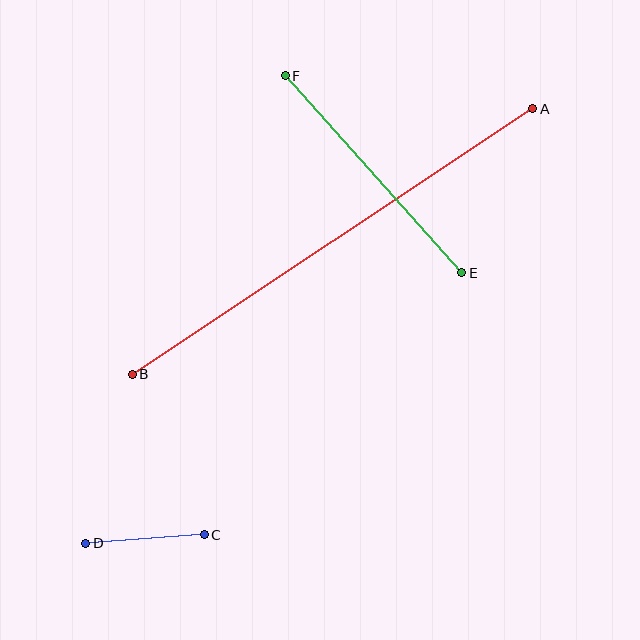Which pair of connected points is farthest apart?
Points A and B are farthest apart.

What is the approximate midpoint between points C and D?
The midpoint is at approximately (145, 539) pixels.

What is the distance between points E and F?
The distance is approximately 264 pixels.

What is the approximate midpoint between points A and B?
The midpoint is at approximately (333, 242) pixels.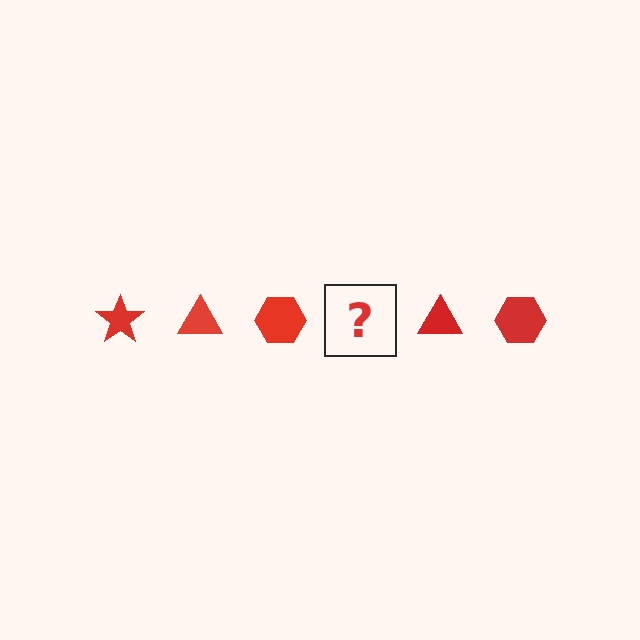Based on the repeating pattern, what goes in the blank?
The blank should be a red star.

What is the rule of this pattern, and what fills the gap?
The rule is that the pattern cycles through star, triangle, hexagon shapes in red. The gap should be filled with a red star.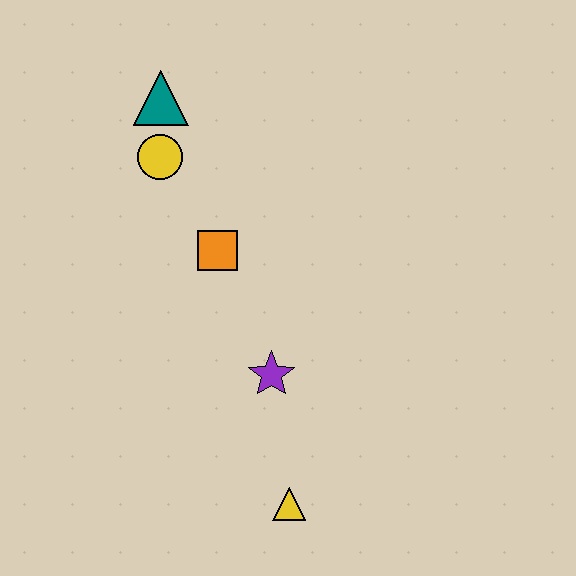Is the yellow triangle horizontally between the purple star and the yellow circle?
No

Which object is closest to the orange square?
The yellow circle is closest to the orange square.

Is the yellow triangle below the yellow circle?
Yes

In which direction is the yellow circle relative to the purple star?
The yellow circle is above the purple star.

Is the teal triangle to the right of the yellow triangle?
No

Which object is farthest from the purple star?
The teal triangle is farthest from the purple star.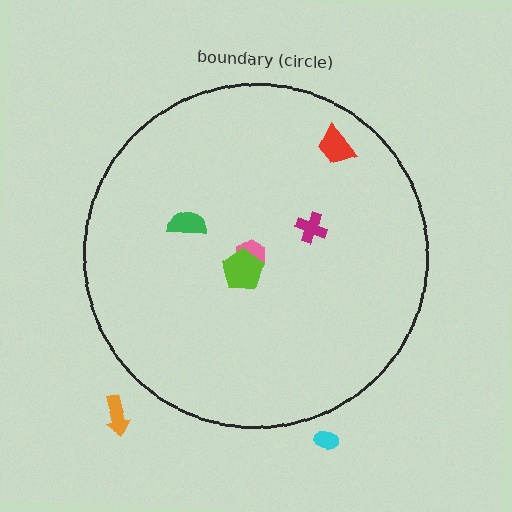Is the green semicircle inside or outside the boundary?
Inside.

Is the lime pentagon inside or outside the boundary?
Inside.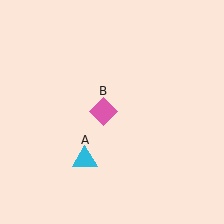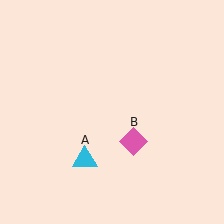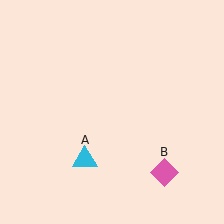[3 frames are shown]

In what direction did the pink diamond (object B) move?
The pink diamond (object B) moved down and to the right.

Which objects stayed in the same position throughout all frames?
Cyan triangle (object A) remained stationary.